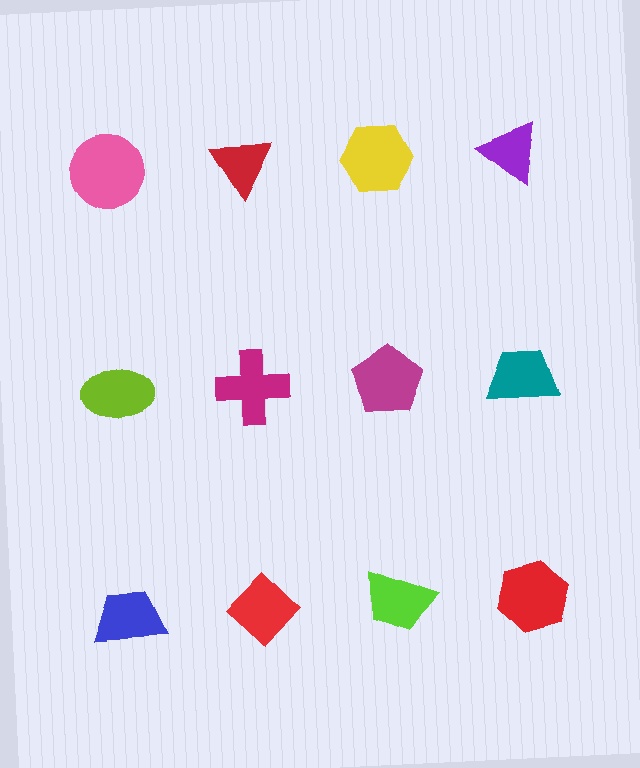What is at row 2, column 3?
A magenta pentagon.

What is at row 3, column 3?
A lime trapezoid.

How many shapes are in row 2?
4 shapes.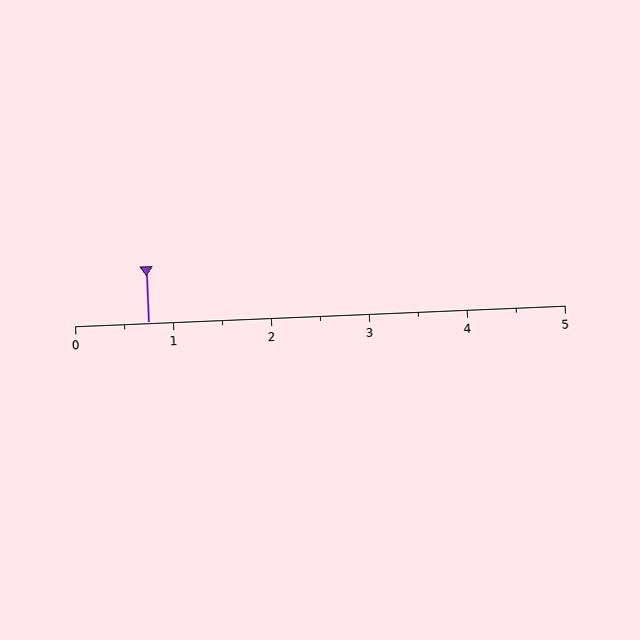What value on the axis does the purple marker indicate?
The marker indicates approximately 0.8.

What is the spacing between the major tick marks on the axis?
The major ticks are spaced 1 apart.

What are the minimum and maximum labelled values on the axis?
The axis runs from 0 to 5.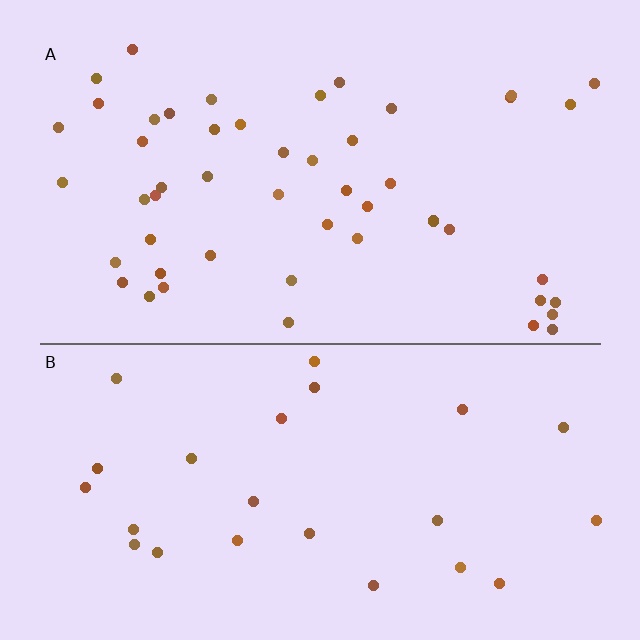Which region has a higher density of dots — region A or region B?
A (the top).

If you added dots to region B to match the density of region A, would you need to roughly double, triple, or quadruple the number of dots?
Approximately double.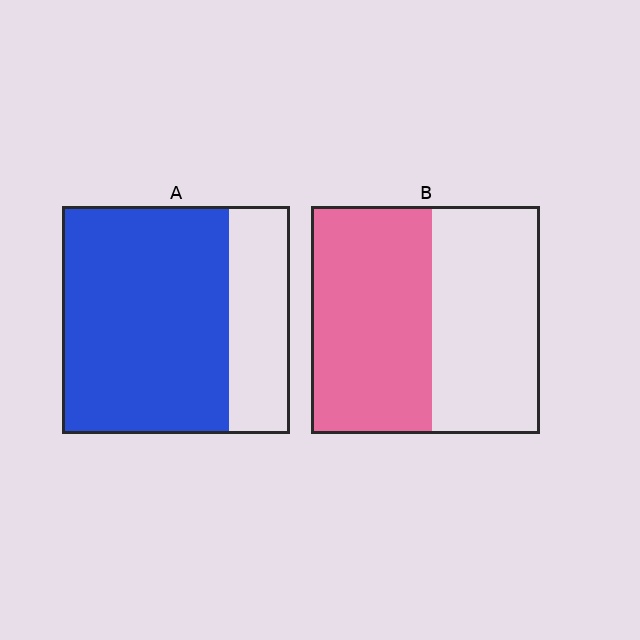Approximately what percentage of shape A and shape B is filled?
A is approximately 75% and B is approximately 55%.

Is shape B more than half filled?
Roughly half.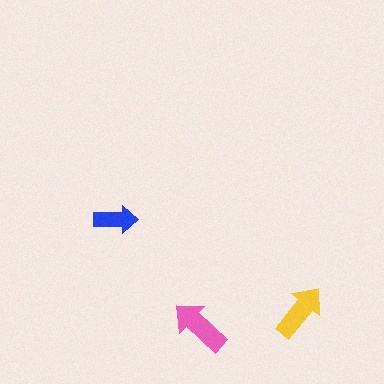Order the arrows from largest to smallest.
the pink one, the yellow one, the blue one.